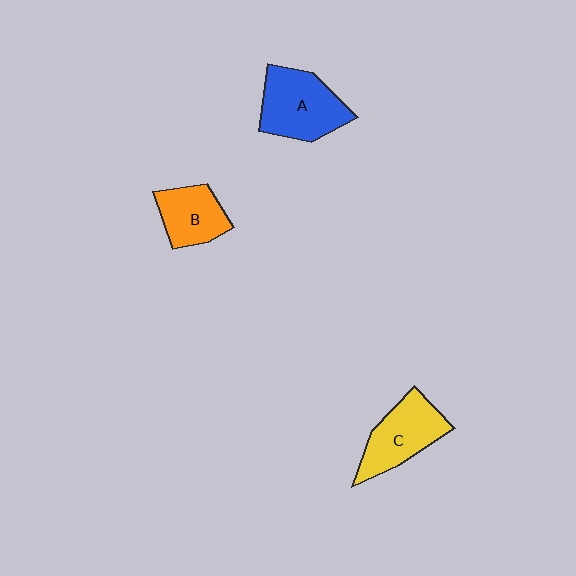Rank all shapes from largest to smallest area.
From largest to smallest: A (blue), C (yellow), B (orange).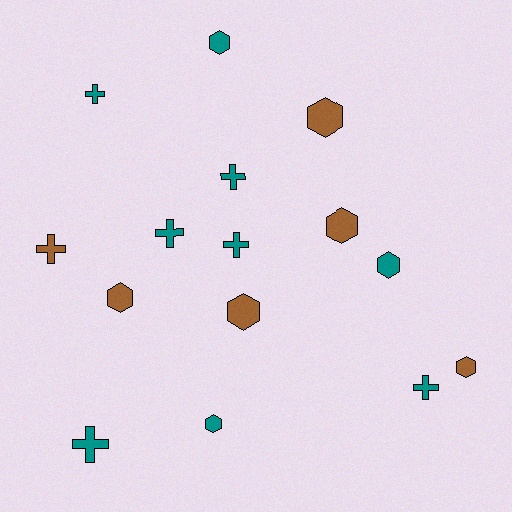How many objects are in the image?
There are 15 objects.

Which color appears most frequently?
Teal, with 9 objects.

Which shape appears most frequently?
Hexagon, with 8 objects.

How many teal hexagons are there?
There are 3 teal hexagons.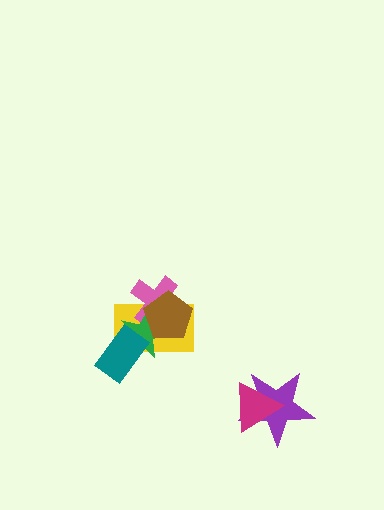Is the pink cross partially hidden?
Yes, it is partially covered by another shape.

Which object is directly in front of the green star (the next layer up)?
The teal rectangle is directly in front of the green star.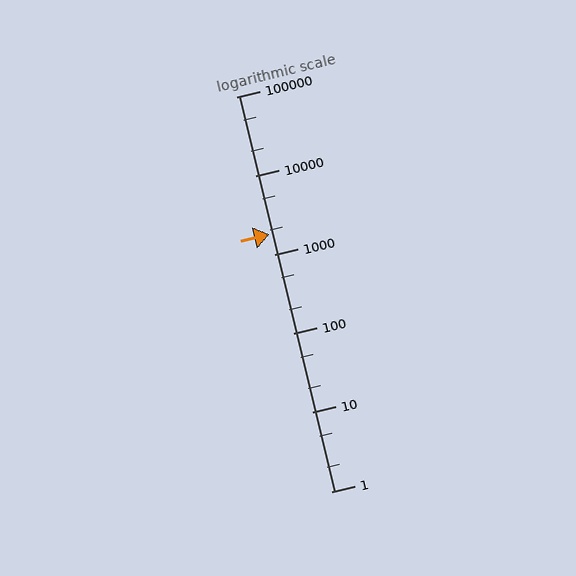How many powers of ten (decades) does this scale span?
The scale spans 5 decades, from 1 to 100000.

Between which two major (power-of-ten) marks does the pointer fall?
The pointer is between 1000 and 10000.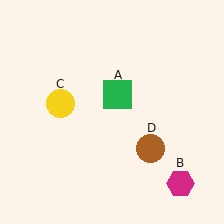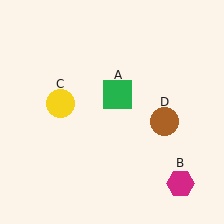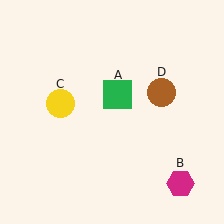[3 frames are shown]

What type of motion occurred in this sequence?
The brown circle (object D) rotated counterclockwise around the center of the scene.